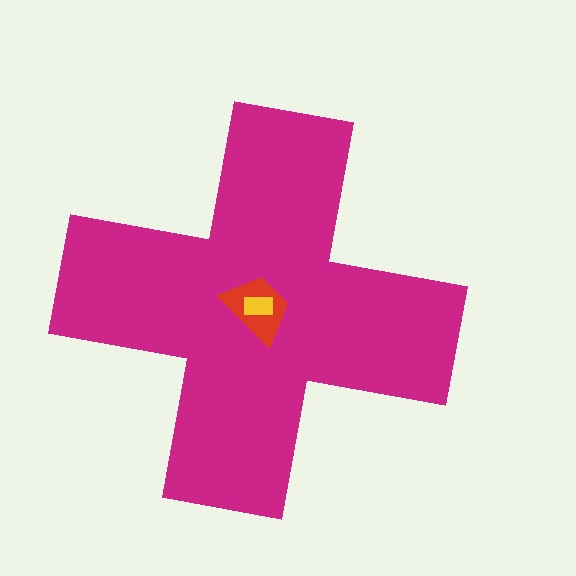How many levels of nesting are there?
3.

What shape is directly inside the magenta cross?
The red trapezoid.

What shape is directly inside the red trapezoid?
The yellow rectangle.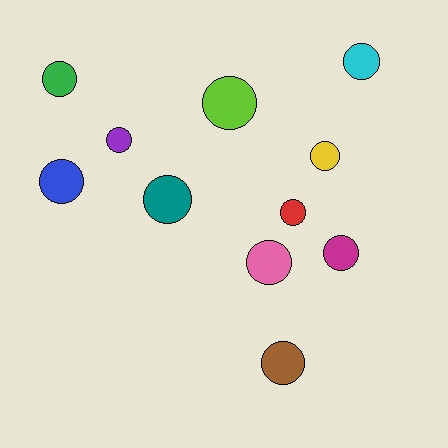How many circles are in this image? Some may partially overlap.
There are 11 circles.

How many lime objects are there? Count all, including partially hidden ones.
There is 1 lime object.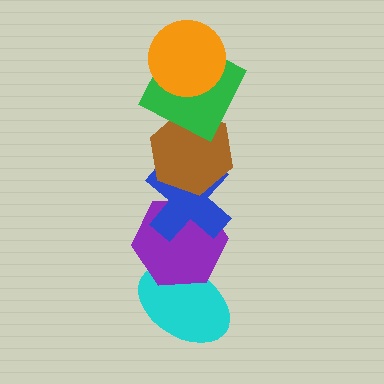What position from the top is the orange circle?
The orange circle is 1st from the top.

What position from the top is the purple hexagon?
The purple hexagon is 5th from the top.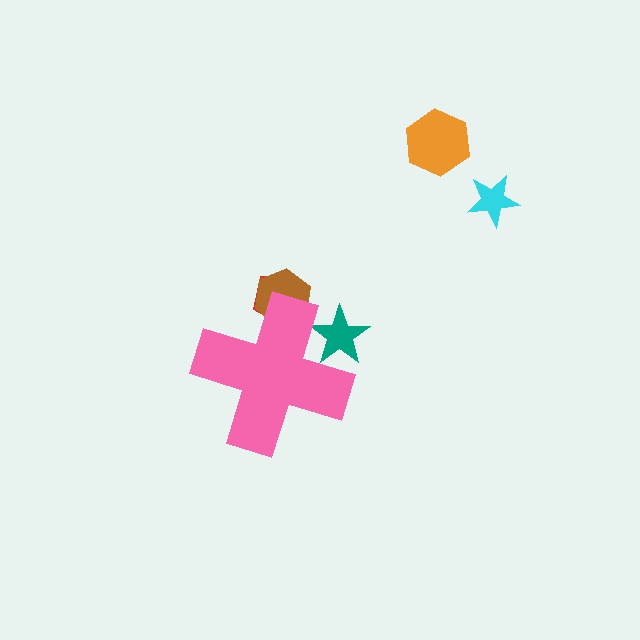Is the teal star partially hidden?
Yes, the teal star is partially hidden behind the pink cross.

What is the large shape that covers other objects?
A pink cross.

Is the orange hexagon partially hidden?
No, the orange hexagon is fully visible.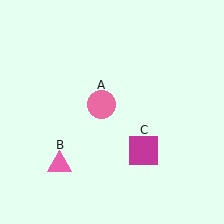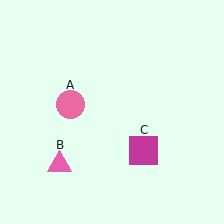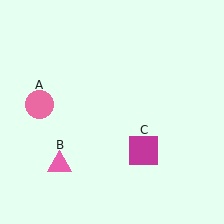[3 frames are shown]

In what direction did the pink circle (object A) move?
The pink circle (object A) moved left.